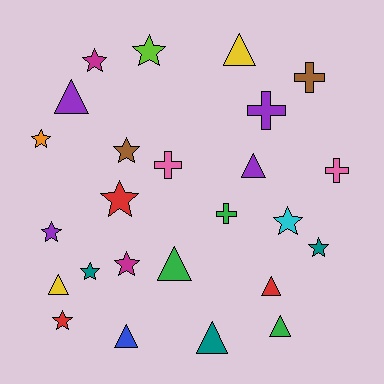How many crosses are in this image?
There are 5 crosses.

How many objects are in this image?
There are 25 objects.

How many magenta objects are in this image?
There are 2 magenta objects.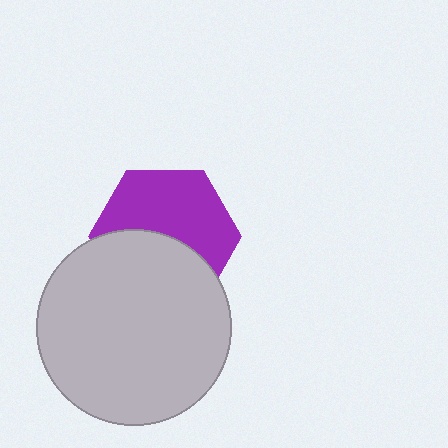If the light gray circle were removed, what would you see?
You would see the complete purple hexagon.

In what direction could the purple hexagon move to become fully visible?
The purple hexagon could move up. That would shift it out from behind the light gray circle entirely.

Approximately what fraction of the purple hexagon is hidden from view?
Roughly 44% of the purple hexagon is hidden behind the light gray circle.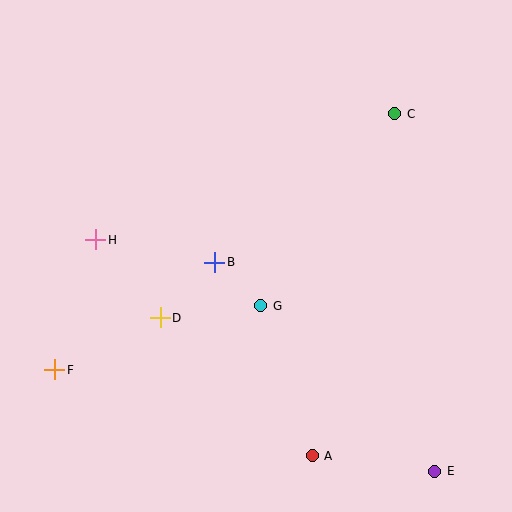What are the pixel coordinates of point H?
Point H is at (96, 240).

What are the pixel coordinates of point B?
Point B is at (215, 262).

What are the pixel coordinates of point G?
Point G is at (261, 306).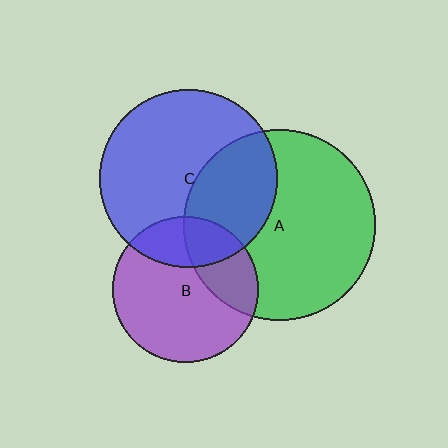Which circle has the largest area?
Circle A (green).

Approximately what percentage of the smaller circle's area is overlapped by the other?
Approximately 30%.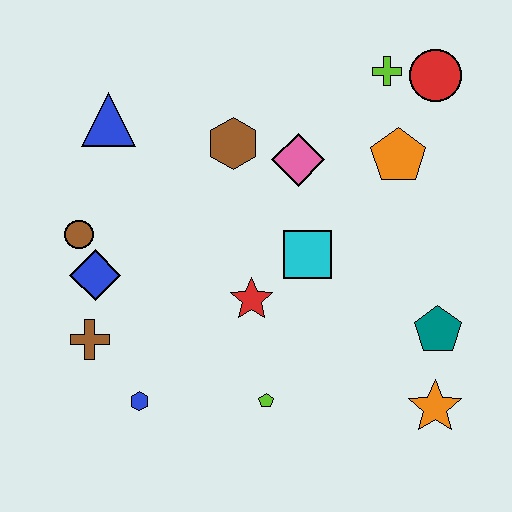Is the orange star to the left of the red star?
No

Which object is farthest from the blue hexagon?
The red circle is farthest from the blue hexagon.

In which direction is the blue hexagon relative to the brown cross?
The blue hexagon is below the brown cross.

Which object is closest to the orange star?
The teal pentagon is closest to the orange star.